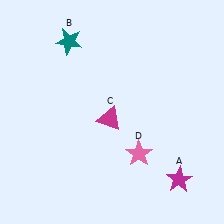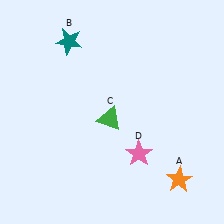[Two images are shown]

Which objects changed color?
A changed from magenta to orange. C changed from magenta to green.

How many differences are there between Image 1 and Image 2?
There are 2 differences between the two images.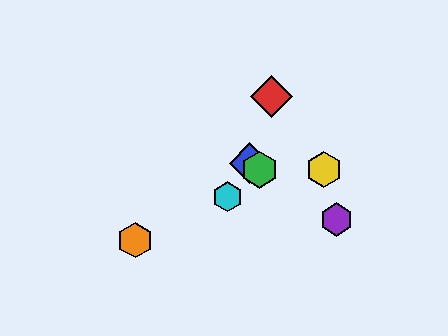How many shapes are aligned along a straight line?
3 shapes (the blue diamond, the green hexagon, the purple hexagon) are aligned along a straight line.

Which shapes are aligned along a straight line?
The blue diamond, the green hexagon, the purple hexagon are aligned along a straight line.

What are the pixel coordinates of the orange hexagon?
The orange hexagon is at (135, 240).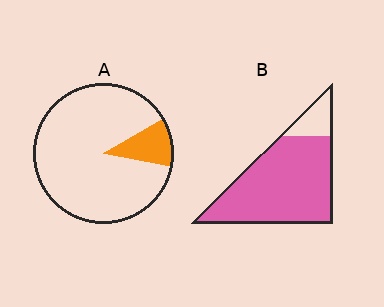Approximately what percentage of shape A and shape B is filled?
A is approximately 10% and B is approximately 85%.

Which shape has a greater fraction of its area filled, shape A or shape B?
Shape B.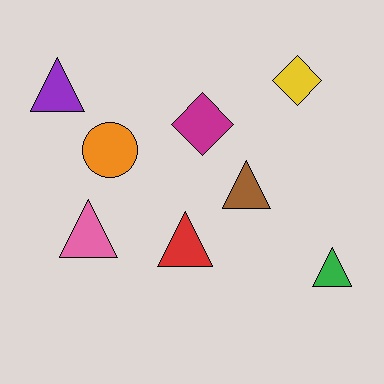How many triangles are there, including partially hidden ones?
There are 5 triangles.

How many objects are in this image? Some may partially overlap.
There are 8 objects.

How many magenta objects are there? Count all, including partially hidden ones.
There is 1 magenta object.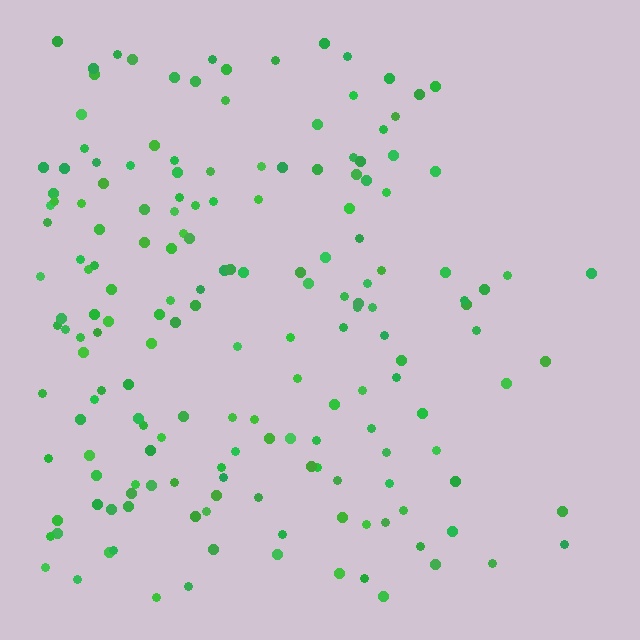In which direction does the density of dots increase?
From right to left, with the left side densest.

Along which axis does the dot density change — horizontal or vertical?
Horizontal.